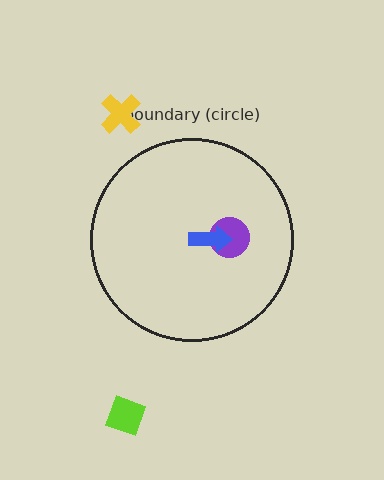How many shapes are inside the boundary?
2 inside, 2 outside.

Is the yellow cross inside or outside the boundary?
Outside.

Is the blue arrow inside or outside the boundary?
Inside.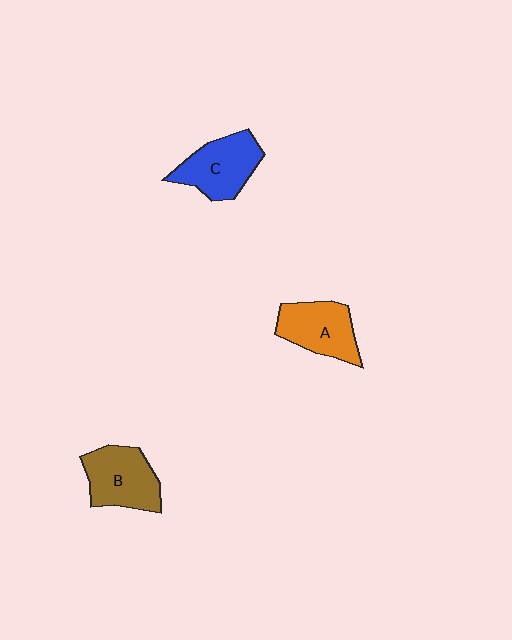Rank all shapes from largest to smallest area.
From largest to smallest: B (brown), C (blue), A (orange).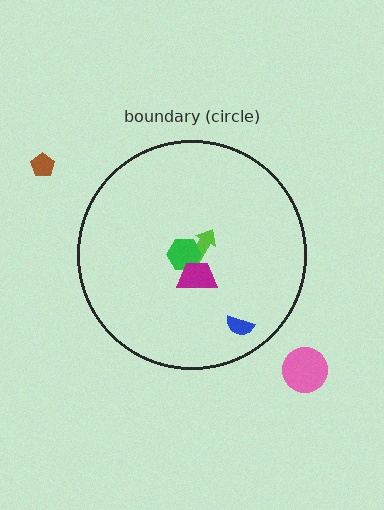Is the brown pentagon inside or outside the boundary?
Outside.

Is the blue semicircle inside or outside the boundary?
Inside.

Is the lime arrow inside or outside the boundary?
Inside.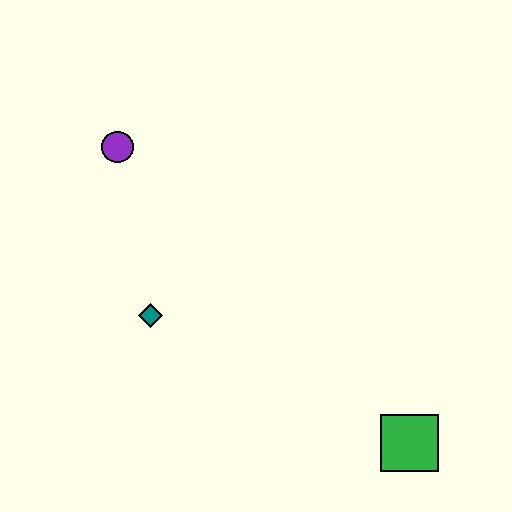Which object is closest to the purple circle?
The teal diamond is closest to the purple circle.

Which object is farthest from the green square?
The purple circle is farthest from the green square.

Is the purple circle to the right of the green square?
No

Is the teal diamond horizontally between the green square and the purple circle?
Yes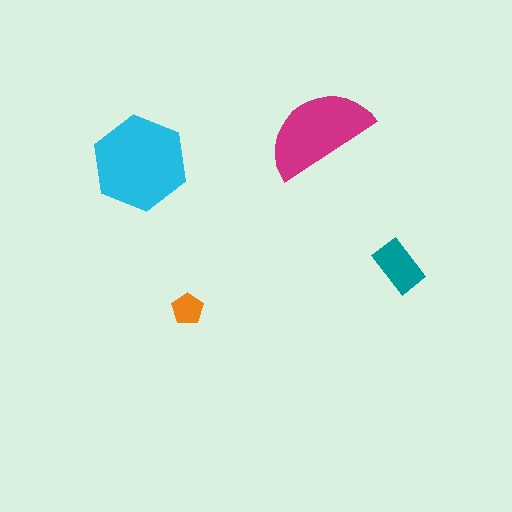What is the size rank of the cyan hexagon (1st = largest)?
1st.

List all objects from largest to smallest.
The cyan hexagon, the magenta semicircle, the teal rectangle, the orange pentagon.